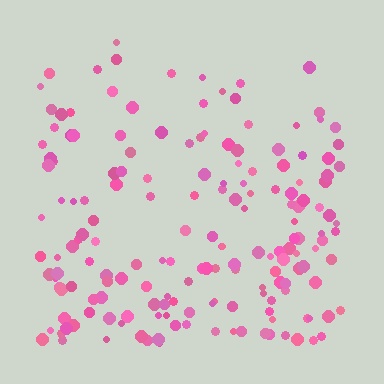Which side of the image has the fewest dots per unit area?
The top.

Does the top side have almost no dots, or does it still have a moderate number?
Still a moderate number, just noticeably fewer than the bottom.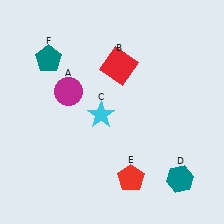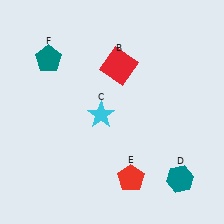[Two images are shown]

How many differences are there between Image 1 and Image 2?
There is 1 difference between the two images.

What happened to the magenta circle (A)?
The magenta circle (A) was removed in Image 2. It was in the top-left area of Image 1.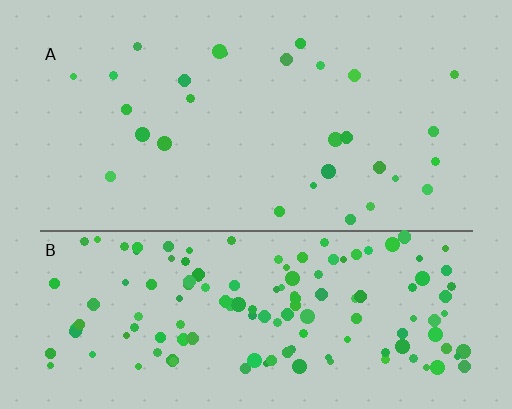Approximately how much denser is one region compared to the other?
Approximately 5.1× — region B over region A.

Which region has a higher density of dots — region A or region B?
B (the bottom).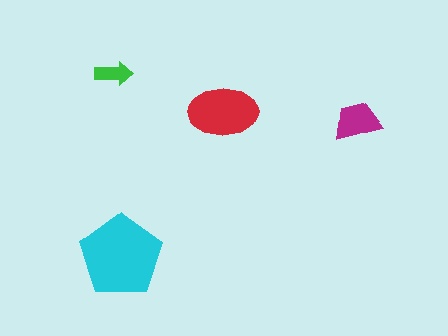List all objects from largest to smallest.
The cyan pentagon, the red ellipse, the magenta trapezoid, the green arrow.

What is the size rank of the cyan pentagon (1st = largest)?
1st.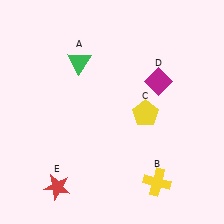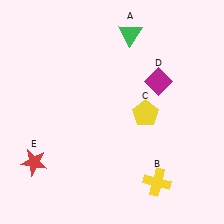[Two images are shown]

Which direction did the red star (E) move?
The red star (E) moved up.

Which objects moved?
The objects that moved are: the green triangle (A), the red star (E).